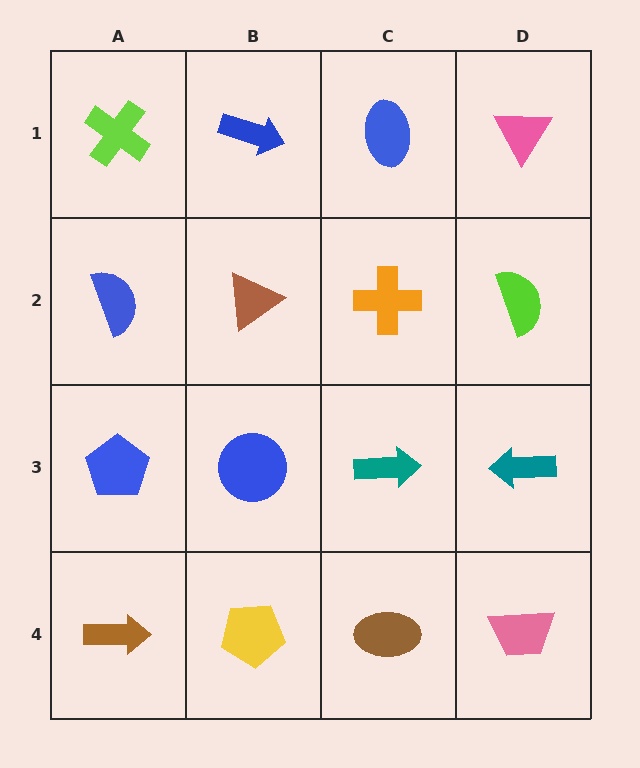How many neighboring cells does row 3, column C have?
4.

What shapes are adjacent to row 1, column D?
A lime semicircle (row 2, column D), a blue ellipse (row 1, column C).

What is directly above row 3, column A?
A blue semicircle.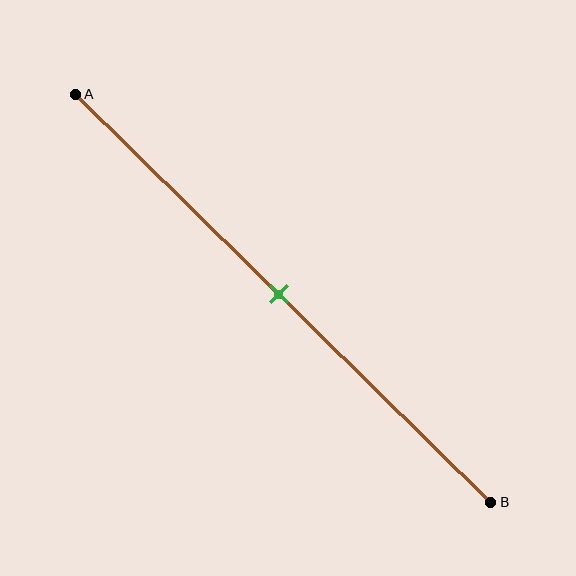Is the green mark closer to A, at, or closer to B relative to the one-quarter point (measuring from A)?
The green mark is closer to point B than the one-quarter point of segment AB.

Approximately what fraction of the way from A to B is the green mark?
The green mark is approximately 50% of the way from A to B.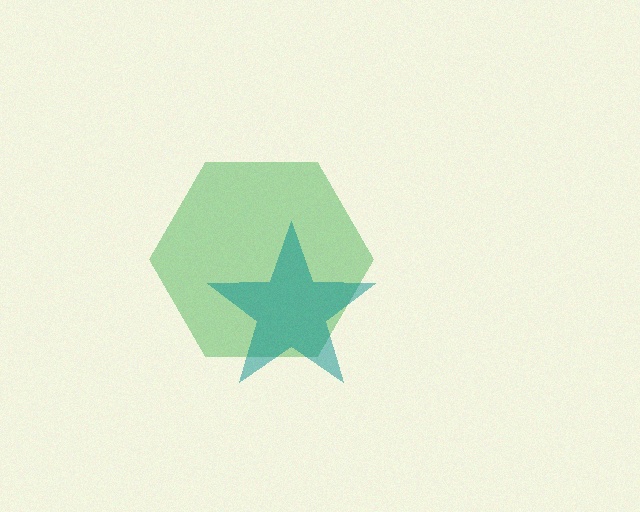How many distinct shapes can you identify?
There are 2 distinct shapes: a green hexagon, a teal star.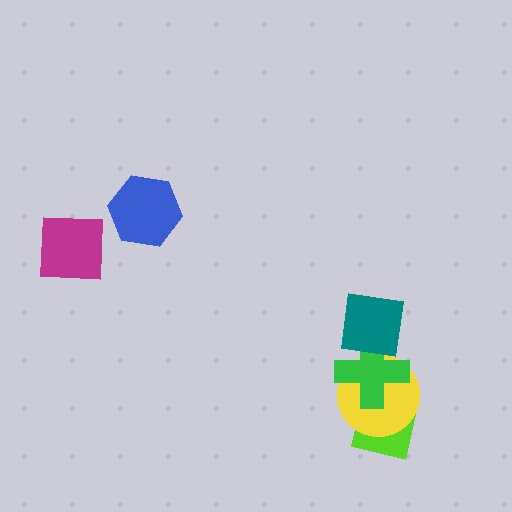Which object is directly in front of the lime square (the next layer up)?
The yellow circle is directly in front of the lime square.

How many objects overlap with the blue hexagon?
0 objects overlap with the blue hexagon.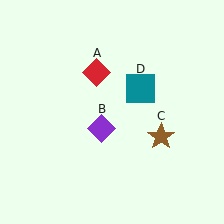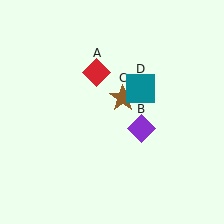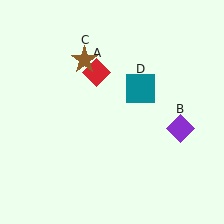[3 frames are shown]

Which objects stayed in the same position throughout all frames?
Red diamond (object A) and teal square (object D) remained stationary.